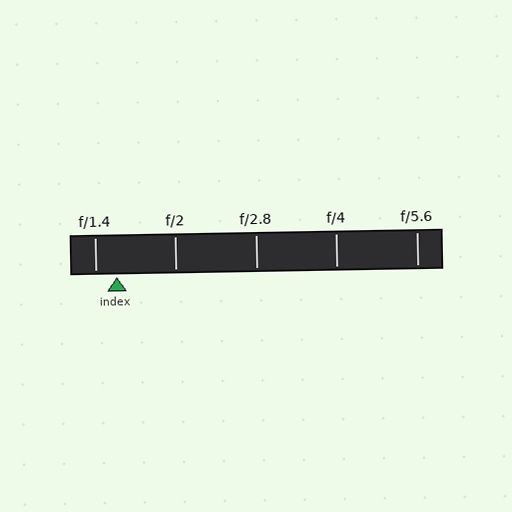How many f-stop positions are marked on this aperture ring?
There are 5 f-stop positions marked.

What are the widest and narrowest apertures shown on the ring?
The widest aperture shown is f/1.4 and the narrowest is f/5.6.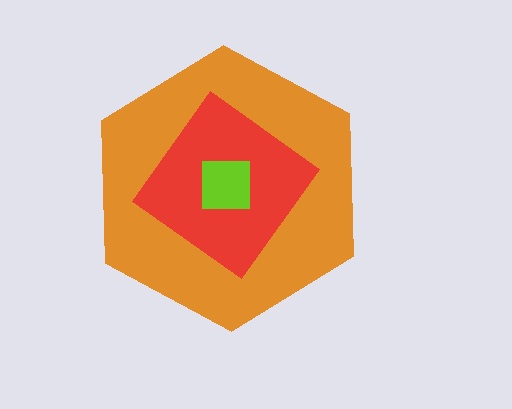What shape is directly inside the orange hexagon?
The red diamond.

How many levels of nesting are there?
3.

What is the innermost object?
The lime square.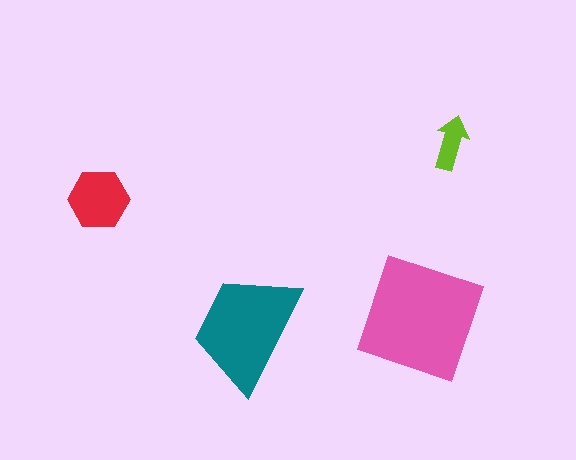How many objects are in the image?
There are 4 objects in the image.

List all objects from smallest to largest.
The lime arrow, the red hexagon, the teal trapezoid, the pink square.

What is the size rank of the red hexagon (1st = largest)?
3rd.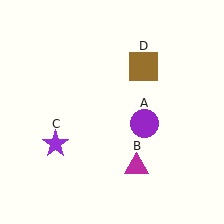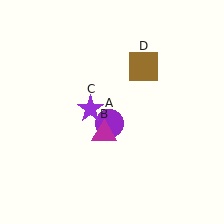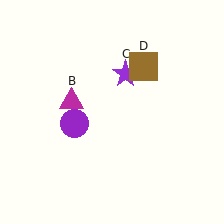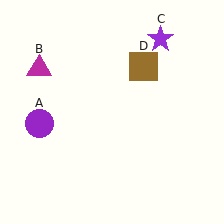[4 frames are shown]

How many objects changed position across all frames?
3 objects changed position: purple circle (object A), magenta triangle (object B), purple star (object C).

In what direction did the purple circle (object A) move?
The purple circle (object A) moved left.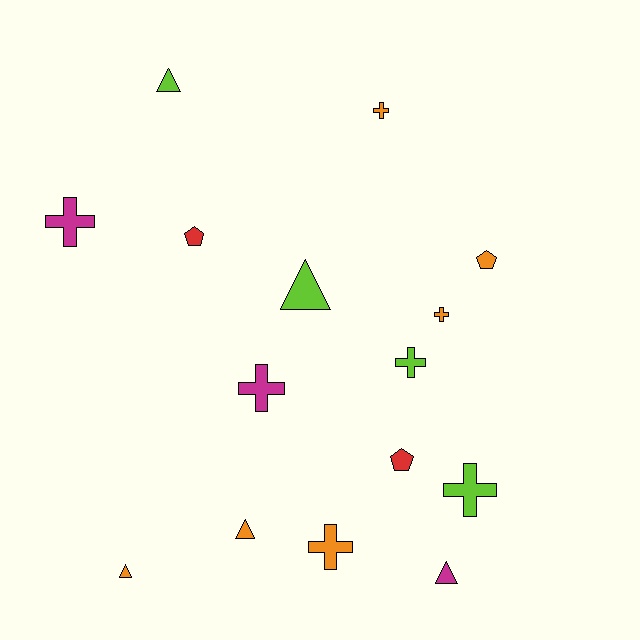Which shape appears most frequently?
Cross, with 7 objects.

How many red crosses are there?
There are no red crosses.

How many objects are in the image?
There are 15 objects.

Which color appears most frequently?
Orange, with 6 objects.